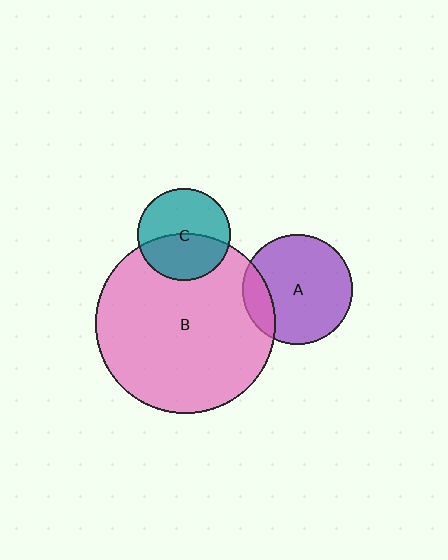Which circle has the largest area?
Circle B (pink).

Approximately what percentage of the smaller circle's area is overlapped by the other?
Approximately 45%.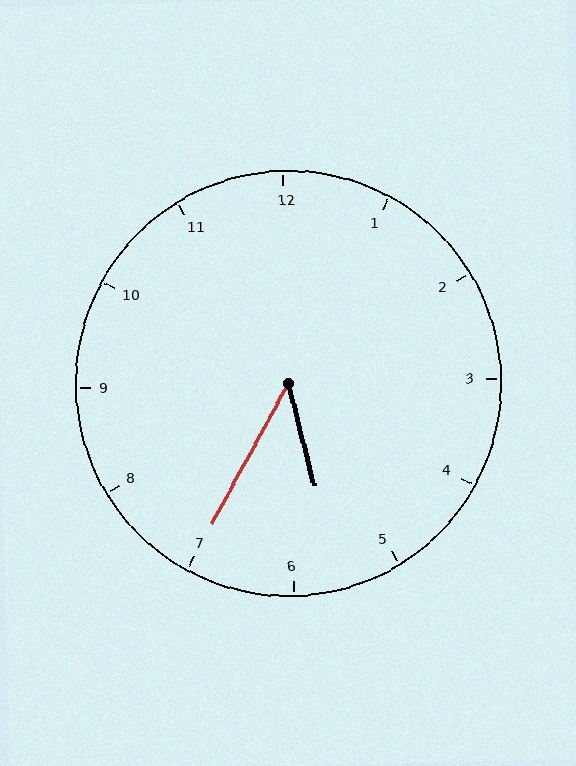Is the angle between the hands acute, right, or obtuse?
It is acute.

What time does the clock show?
5:35.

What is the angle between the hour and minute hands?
Approximately 42 degrees.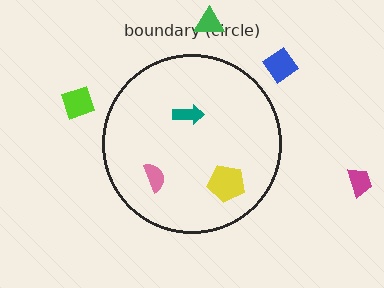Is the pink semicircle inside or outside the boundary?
Inside.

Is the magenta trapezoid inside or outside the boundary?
Outside.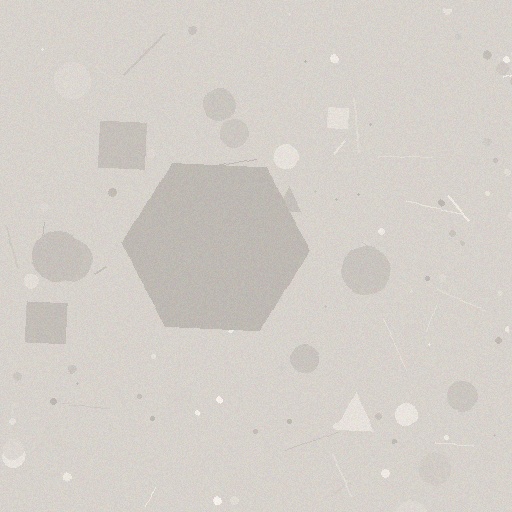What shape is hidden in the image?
A hexagon is hidden in the image.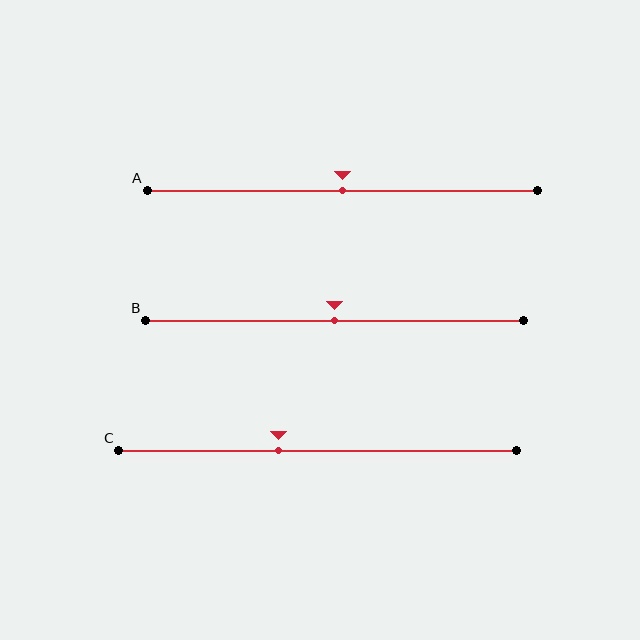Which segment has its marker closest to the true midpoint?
Segment A has its marker closest to the true midpoint.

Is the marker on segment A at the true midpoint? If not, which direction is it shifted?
Yes, the marker on segment A is at the true midpoint.